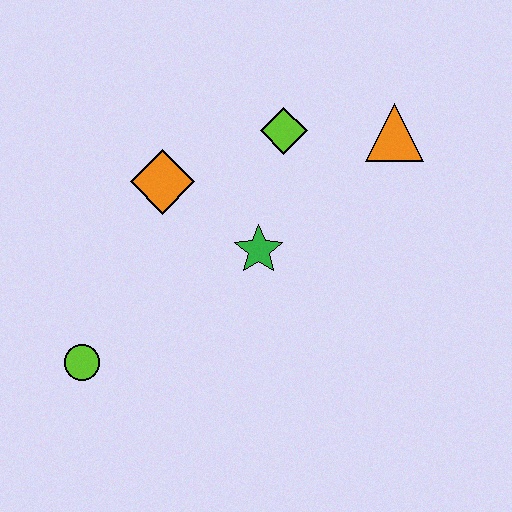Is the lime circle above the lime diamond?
No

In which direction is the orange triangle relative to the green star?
The orange triangle is to the right of the green star.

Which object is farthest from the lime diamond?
The lime circle is farthest from the lime diamond.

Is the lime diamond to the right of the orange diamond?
Yes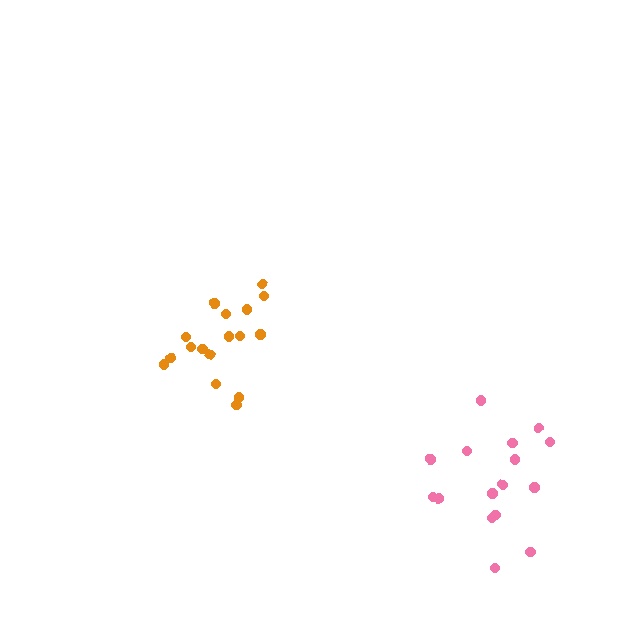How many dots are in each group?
Group 1: 17 dots, Group 2: 16 dots (33 total).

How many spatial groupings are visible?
There are 2 spatial groupings.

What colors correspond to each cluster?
The clusters are colored: orange, pink.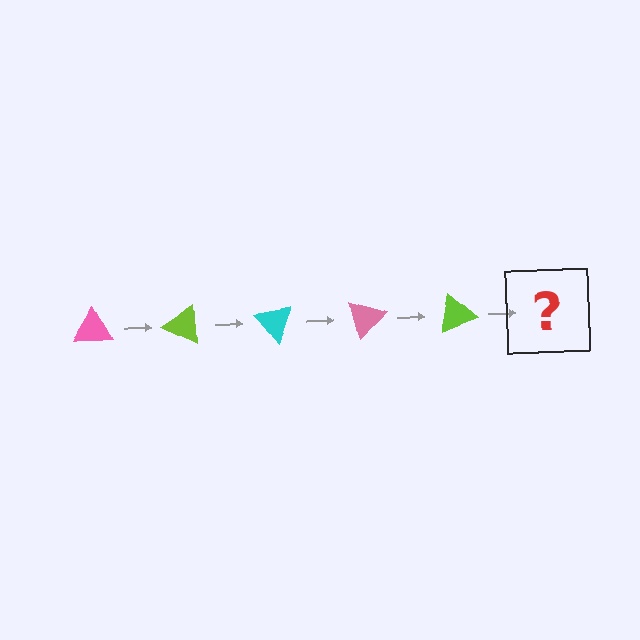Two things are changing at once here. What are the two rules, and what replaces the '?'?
The two rules are that it rotates 25 degrees each step and the color cycles through pink, lime, and cyan. The '?' should be a cyan triangle, rotated 125 degrees from the start.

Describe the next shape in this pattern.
It should be a cyan triangle, rotated 125 degrees from the start.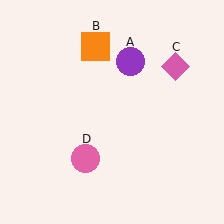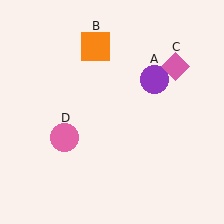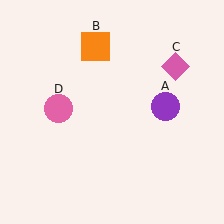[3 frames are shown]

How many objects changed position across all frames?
2 objects changed position: purple circle (object A), pink circle (object D).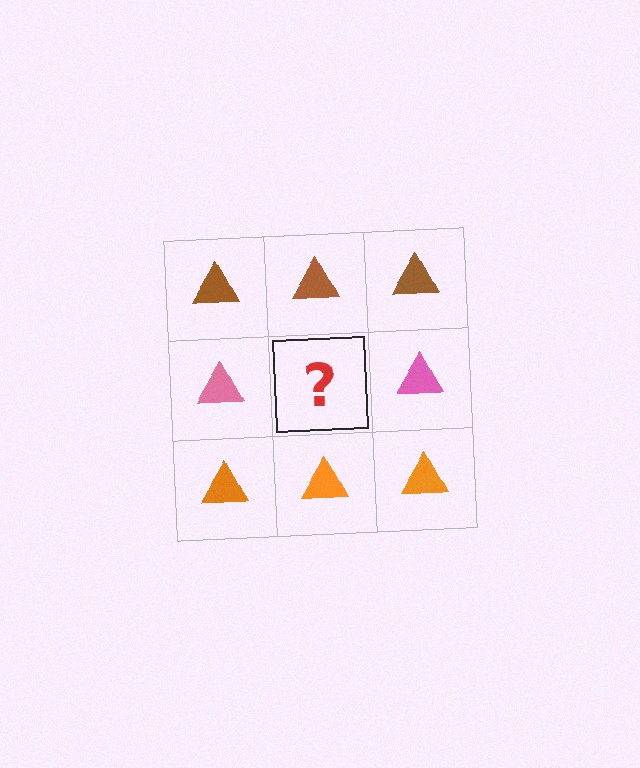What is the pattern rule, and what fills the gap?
The rule is that each row has a consistent color. The gap should be filled with a pink triangle.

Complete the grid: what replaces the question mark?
The question mark should be replaced with a pink triangle.